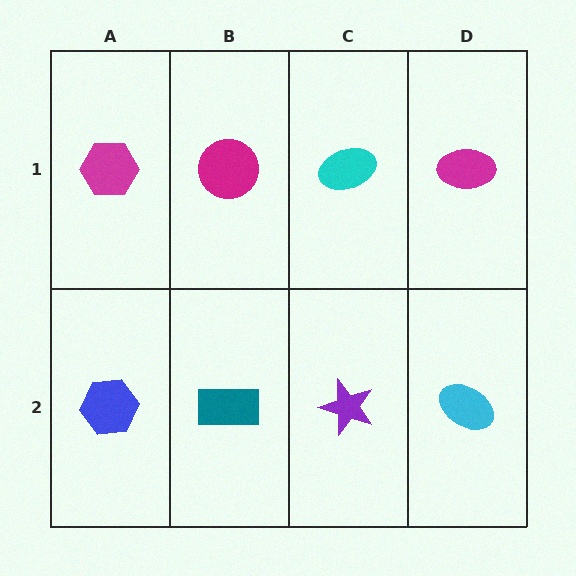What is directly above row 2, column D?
A magenta ellipse.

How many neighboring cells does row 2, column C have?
3.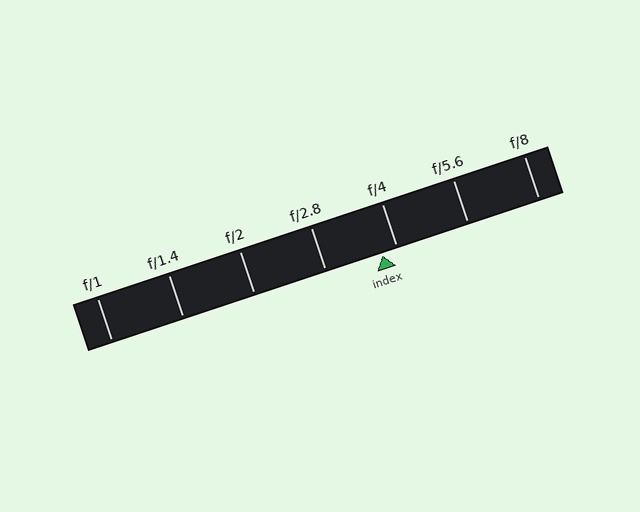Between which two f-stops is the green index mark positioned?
The index mark is between f/2.8 and f/4.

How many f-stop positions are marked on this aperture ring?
There are 7 f-stop positions marked.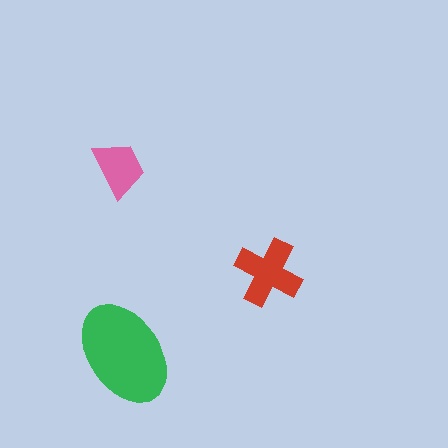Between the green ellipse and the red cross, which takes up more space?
The green ellipse.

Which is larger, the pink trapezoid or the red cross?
The red cross.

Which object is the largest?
The green ellipse.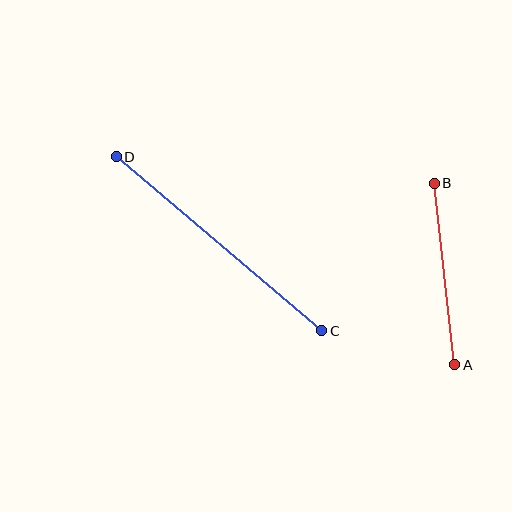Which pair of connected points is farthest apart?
Points C and D are farthest apart.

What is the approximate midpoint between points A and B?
The midpoint is at approximately (445, 274) pixels.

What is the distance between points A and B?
The distance is approximately 183 pixels.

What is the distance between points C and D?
The distance is approximately 269 pixels.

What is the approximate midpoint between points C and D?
The midpoint is at approximately (219, 244) pixels.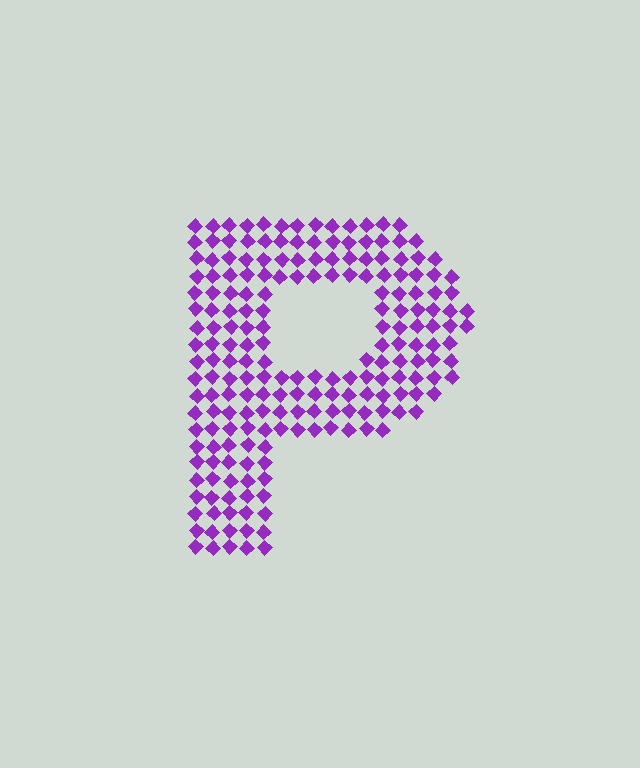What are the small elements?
The small elements are diamonds.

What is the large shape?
The large shape is the letter P.